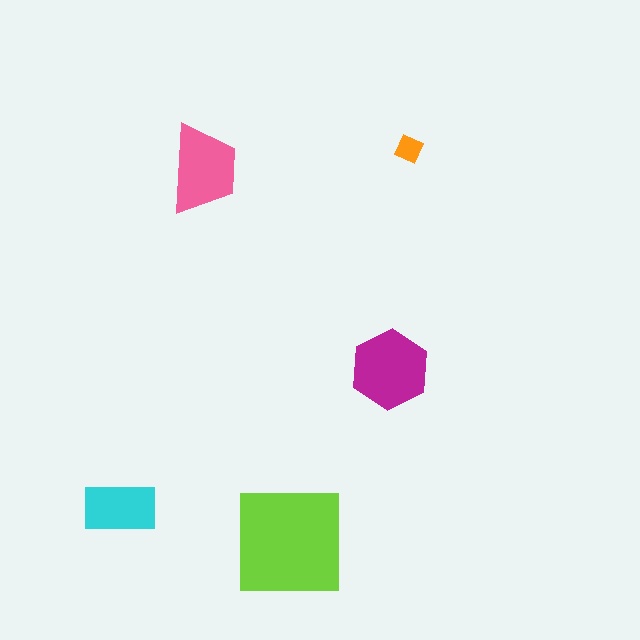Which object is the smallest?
The orange diamond.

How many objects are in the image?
There are 5 objects in the image.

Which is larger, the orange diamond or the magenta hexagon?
The magenta hexagon.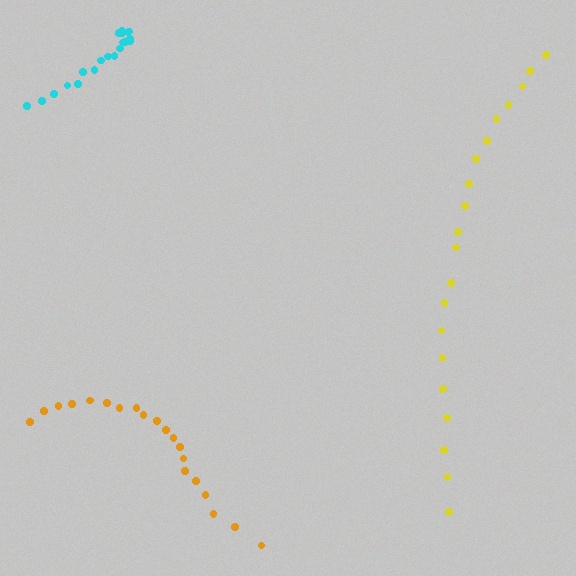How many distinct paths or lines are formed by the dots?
There are 3 distinct paths.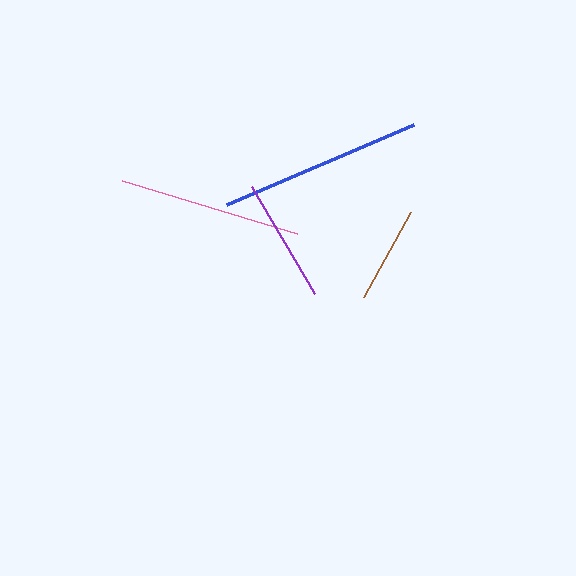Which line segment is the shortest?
The brown line is the shortest at approximately 98 pixels.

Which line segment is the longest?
The blue line is the longest at approximately 204 pixels.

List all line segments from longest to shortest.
From longest to shortest: blue, pink, purple, brown.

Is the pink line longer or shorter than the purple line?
The pink line is longer than the purple line.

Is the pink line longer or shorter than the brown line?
The pink line is longer than the brown line.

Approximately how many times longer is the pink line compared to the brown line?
The pink line is approximately 1.9 times the length of the brown line.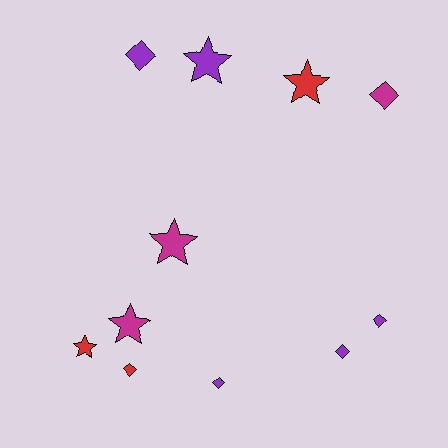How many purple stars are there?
There is 1 purple star.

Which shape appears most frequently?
Diamond, with 6 objects.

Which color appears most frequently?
Purple, with 5 objects.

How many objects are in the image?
There are 11 objects.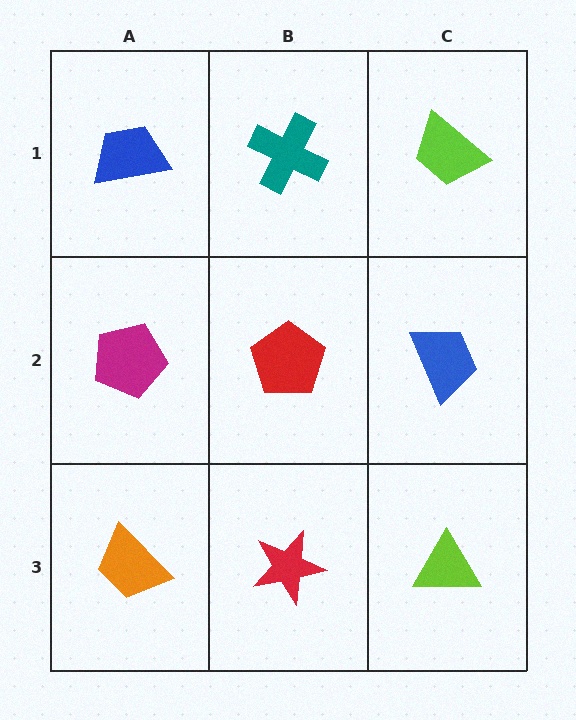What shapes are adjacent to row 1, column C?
A blue trapezoid (row 2, column C), a teal cross (row 1, column B).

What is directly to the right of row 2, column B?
A blue trapezoid.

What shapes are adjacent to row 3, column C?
A blue trapezoid (row 2, column C), a red star (row 3, column B).